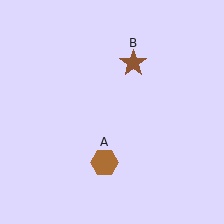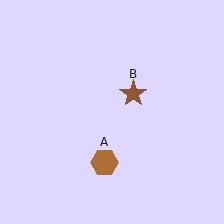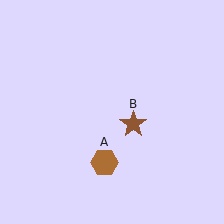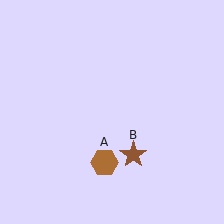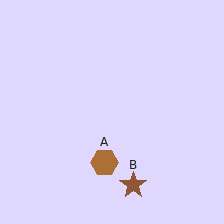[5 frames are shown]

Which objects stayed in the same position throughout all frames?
Brown hexagon (object A) remained stationary.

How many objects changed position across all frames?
1 object changed position: brown star (object B).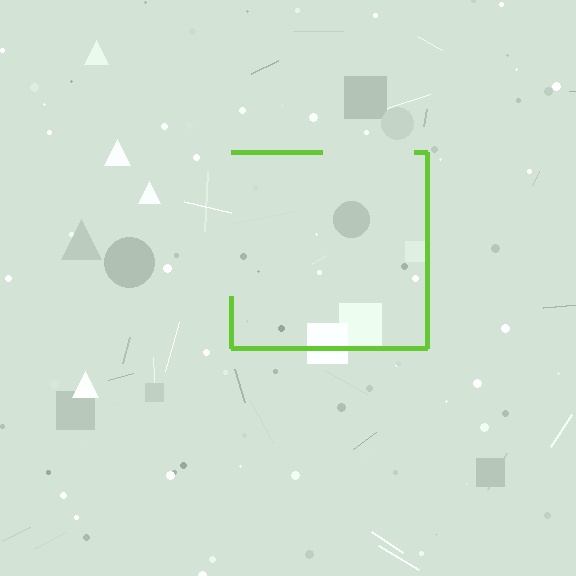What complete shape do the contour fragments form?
The contour fragments form a square.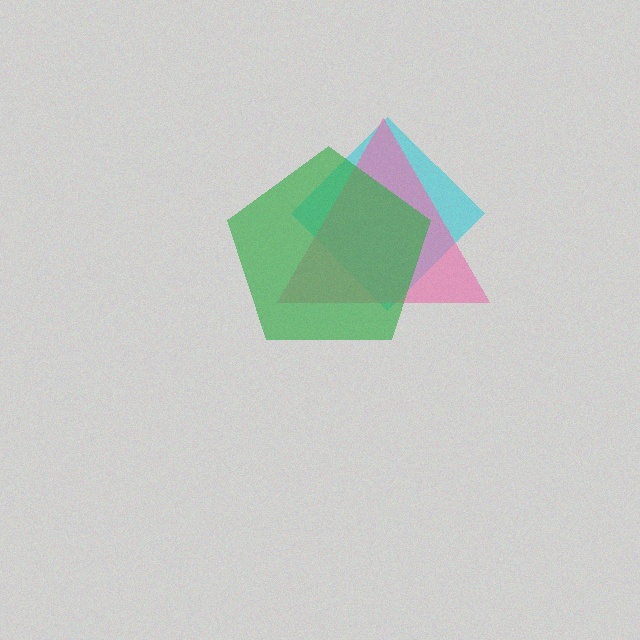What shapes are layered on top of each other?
The layered shapes are: a cyan diamond, a pink triangle, a green pentagon.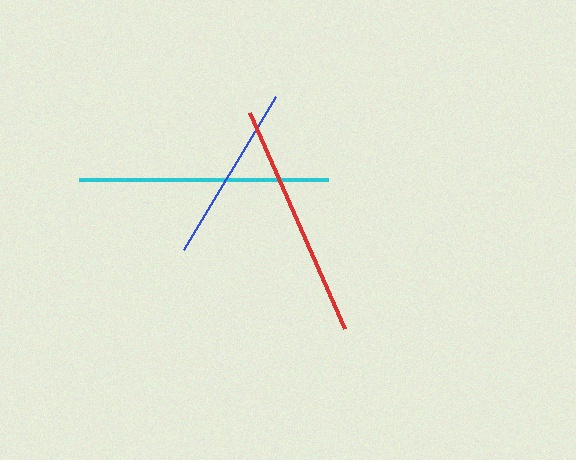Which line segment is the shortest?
The blue line is the shortest at approximately 178 pixels.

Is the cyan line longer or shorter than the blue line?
The cyan line is longer than the blue line.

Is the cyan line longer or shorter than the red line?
The cyan line is longer than the red line.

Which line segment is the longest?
The cyan line is the longest at approximately 249 pixels.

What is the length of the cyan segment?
The cyan segment is approximately 249 pixels long.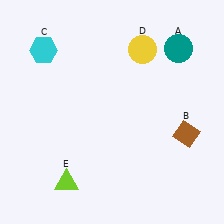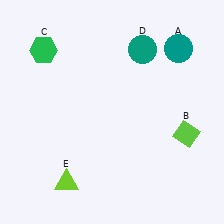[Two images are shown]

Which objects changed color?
B changed from brown to lime. C changed from cyan to green. D changed from yellow to teal.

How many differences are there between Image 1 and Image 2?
There are 3 differences between the two images.